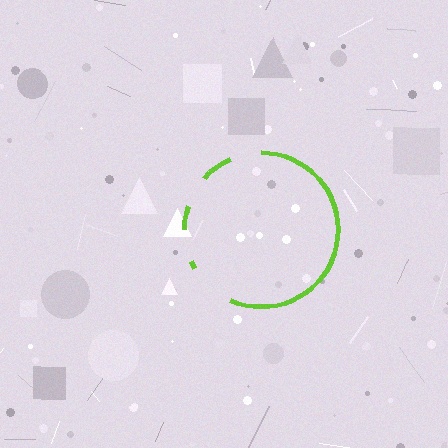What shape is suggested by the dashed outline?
The dashed outline suggests a circle.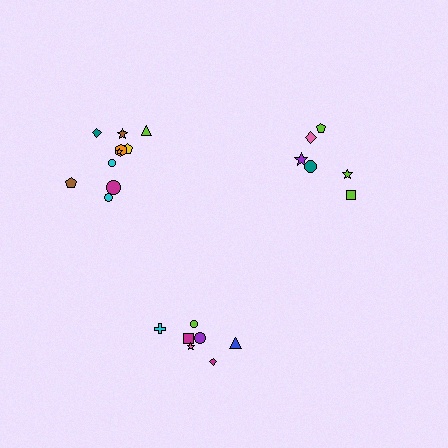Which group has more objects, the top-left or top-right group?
The top-left group.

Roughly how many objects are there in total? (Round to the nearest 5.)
Roughly 25 objects in total.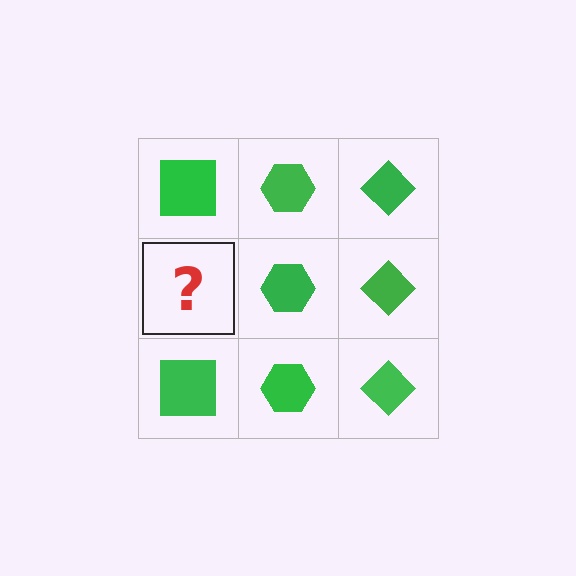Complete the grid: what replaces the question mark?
The question mark should be replaced with a green square.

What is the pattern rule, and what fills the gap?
The rule is that each column has a consistent shape. The gap should be filled with a green square.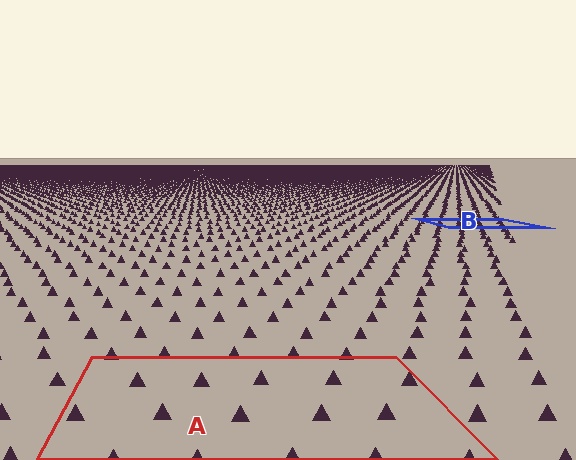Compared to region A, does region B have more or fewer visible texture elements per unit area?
Region B has more texture elements per unit area — they are packed more densely because it is farther away.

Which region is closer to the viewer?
Region A is closer. The texture elements there are larger and more spread out.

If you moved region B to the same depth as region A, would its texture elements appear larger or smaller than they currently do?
They would appear larger. At a closer depth, the same texture elements are projected at a bigger on-screen size.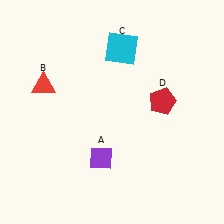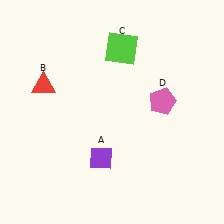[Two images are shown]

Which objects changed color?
C changed from cyan to lime. D changed from red to pink.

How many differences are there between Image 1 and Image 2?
There are 2 differences between the two images.